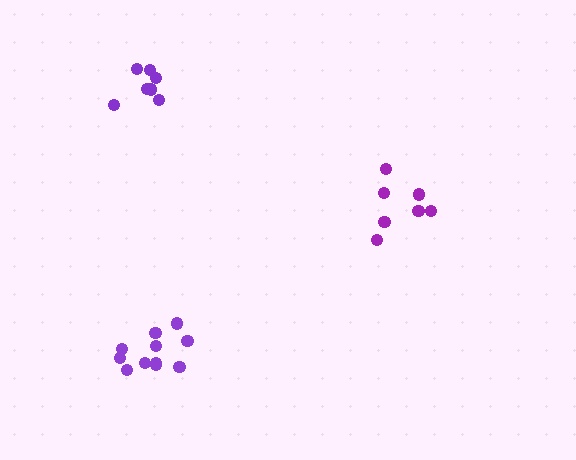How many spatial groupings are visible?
There are 3 spatial groupings.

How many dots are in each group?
Group 1: 11 dots, Group 2: 7 dots, Group 3: 7 dots (25 total).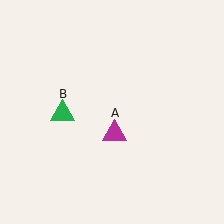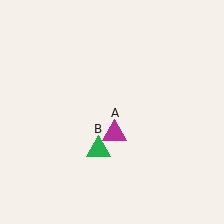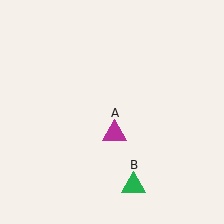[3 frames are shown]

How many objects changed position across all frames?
1 object changed position: green triangle (object B).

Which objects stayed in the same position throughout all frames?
Magenta triangle (object A) remained stationary.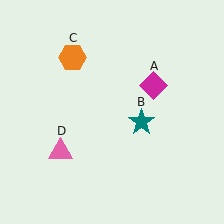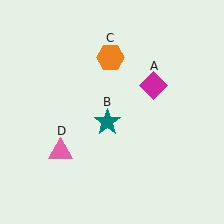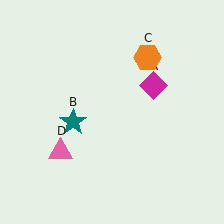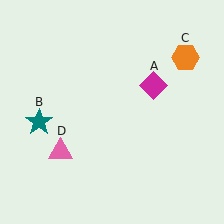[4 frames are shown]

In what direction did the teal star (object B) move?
The teal star (object B) moved left.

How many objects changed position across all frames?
2 objects changed position: teal star (object B), orange hexagon (object C).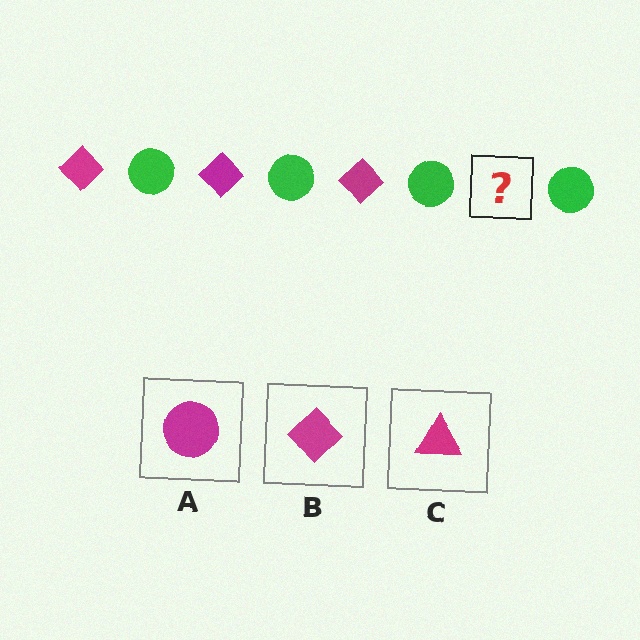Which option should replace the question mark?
Option B.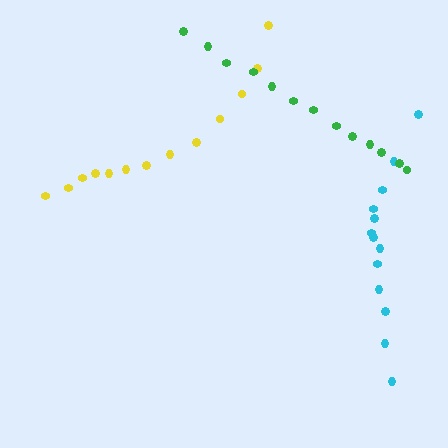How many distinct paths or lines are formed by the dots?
There are 3 distinct paths.